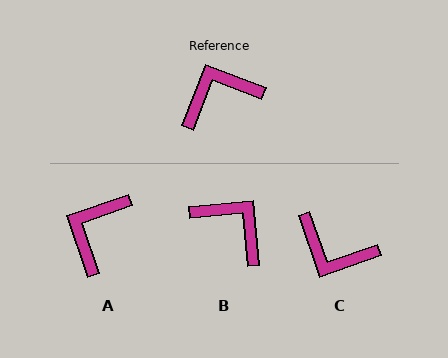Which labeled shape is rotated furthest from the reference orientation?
C, about 130 degrees away.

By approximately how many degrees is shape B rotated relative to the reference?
Approximately 64 degrees clockwise.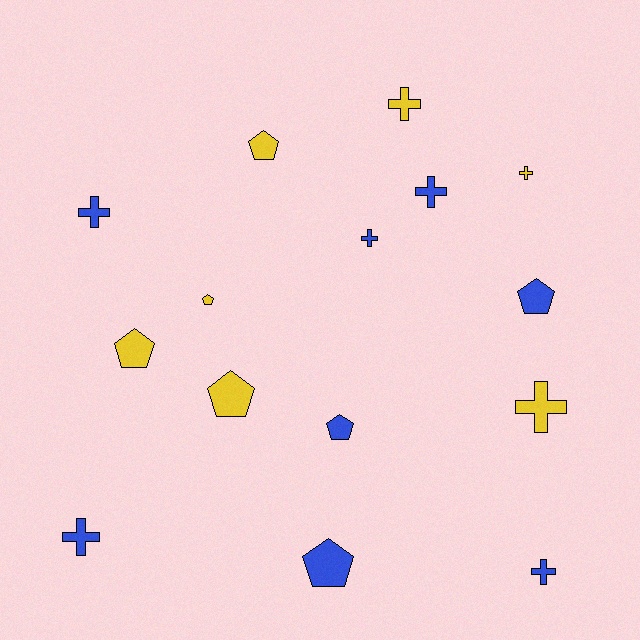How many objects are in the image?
There are 15 objects.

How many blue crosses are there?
There are 5 blue crosses.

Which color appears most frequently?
Blue, with 8 objects.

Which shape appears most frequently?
Cross, with 8 objects.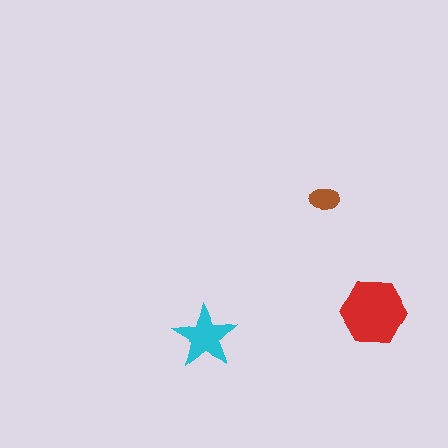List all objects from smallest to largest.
The brown ellipse, the cyan star, the red hexagon.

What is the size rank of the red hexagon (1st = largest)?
1st.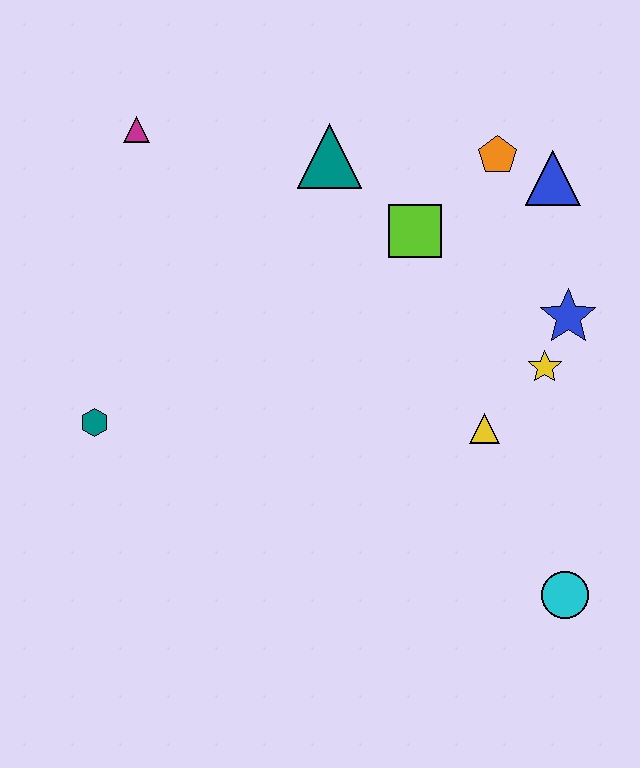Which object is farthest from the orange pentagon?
The teal hexagon is farthest from the orange pentagon.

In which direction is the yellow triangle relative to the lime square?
The yellow triangle is below the lime square.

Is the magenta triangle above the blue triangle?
Yes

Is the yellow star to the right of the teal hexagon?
Yes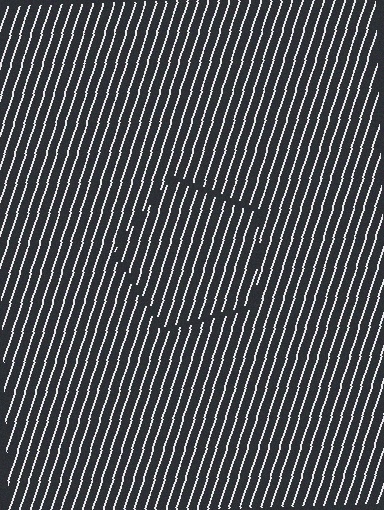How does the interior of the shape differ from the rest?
The interior of the shape contains the same grating, shifted by half a period — the contour is defined by the phase discontinuity where line-ends from the inner and outer gratings abut.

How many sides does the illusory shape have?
5 sides — the line-ends trace a pentagon.